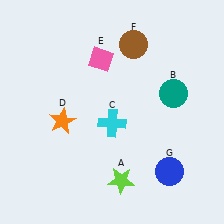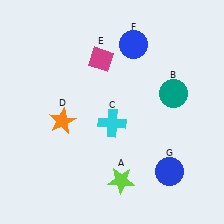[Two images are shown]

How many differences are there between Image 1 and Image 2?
There are 2 differences between the two images.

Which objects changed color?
E changed from pink to magenta. F changed from brown to blue.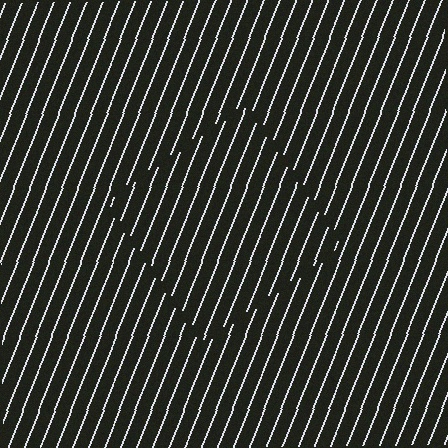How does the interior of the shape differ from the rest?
The interior of the shape contains the same grating, shifted by half a period — the contour is defined by the phase discontinuity where line-ends from the inner and outer gratings abut.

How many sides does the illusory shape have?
4 sides — the line-ends trace a square.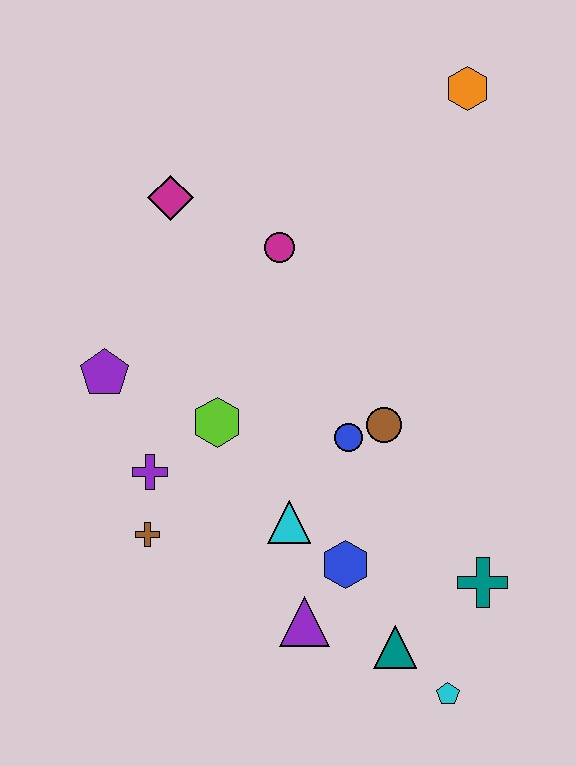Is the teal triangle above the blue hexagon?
No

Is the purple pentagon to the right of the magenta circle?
No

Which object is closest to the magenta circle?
The magenta diamond is closest to the magenta circle.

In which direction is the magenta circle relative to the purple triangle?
The magenta circle is above the purple triangle.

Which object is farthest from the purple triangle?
The orange hexagon is farthest from the purple triangle.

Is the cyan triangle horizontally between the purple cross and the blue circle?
Yes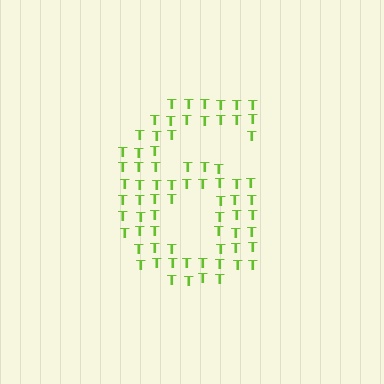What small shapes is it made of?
It is made of small letter T's.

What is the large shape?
The large shape is the digit 6.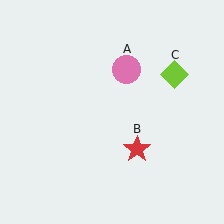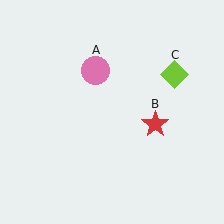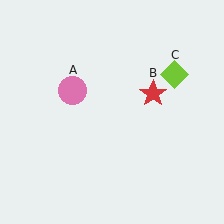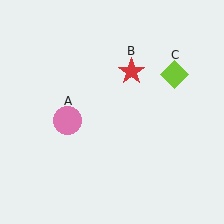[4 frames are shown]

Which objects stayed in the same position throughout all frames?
Lime diamond (object C) remained stationary.